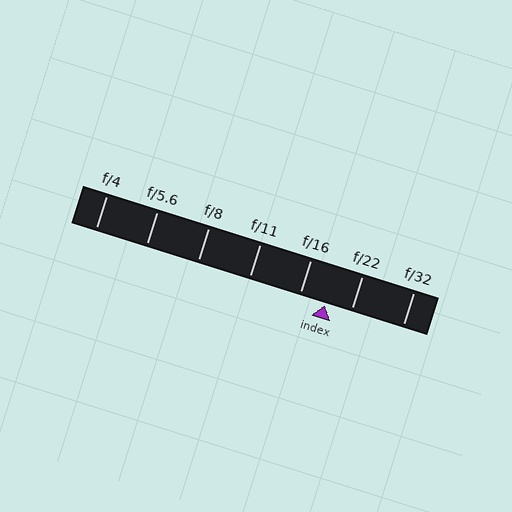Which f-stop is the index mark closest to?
The index mark is closest to f/22.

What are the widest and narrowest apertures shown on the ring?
The widest aperture shown is f/4 and the narrowest is f/32.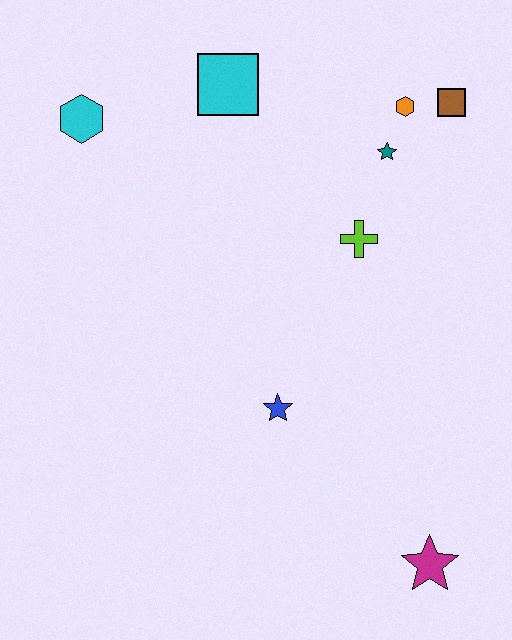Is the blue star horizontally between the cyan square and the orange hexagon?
Yes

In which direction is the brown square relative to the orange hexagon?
The brown square is to the right of the orange hexagon.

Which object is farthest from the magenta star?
The cyan hexagon is farthest from the magenta star.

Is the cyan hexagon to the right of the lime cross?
No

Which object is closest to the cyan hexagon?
The cyan square is closest to the cyan hexagon.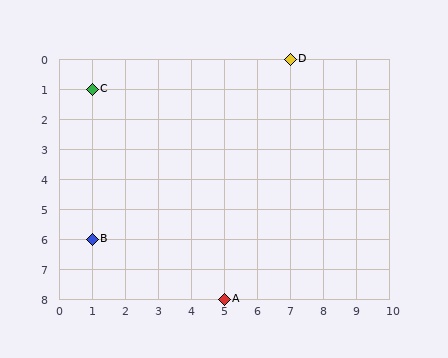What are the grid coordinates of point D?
Point D is at grid coordinates (7, 0).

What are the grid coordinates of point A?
Point A is at grid coordinates (5, 8).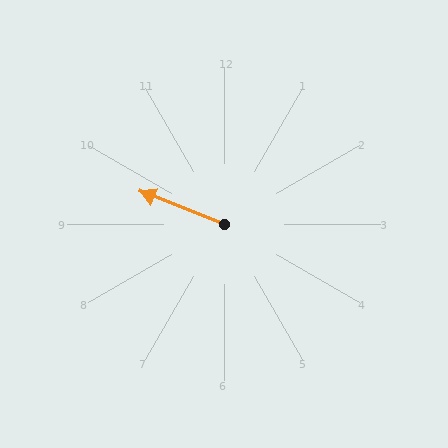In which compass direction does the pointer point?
West.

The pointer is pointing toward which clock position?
Roughly 10 o'clock.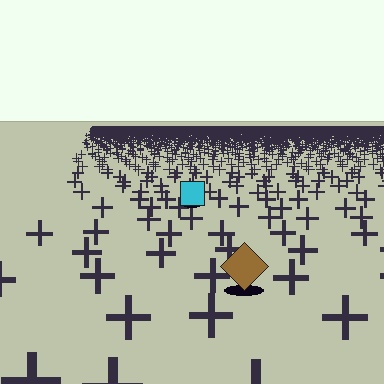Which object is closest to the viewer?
The brown diamond is closest. The texture marks near it are larger and more spread out.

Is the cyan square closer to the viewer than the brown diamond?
No. The brown diamond is closer — you can tell from the texture gradient: the ground texture is coarser near it.